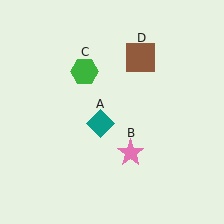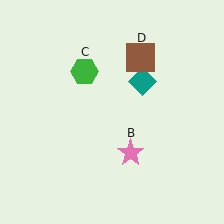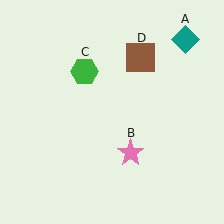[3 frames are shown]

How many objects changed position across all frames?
1 object changed position: teal diamond (object A).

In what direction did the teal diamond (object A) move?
The teal diamond (object A) moved up and to the right.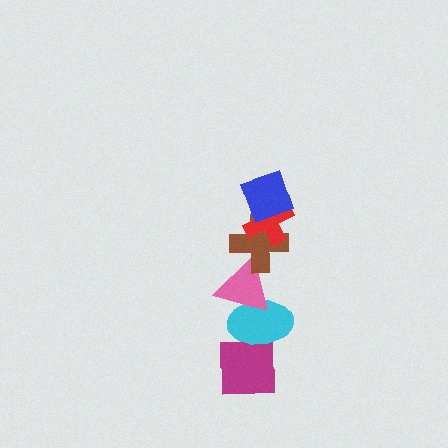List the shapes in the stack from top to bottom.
From top to bottom: the blue square, the red cross, the brown cross, the pink triangle, the cyan ellipse, the magenta square.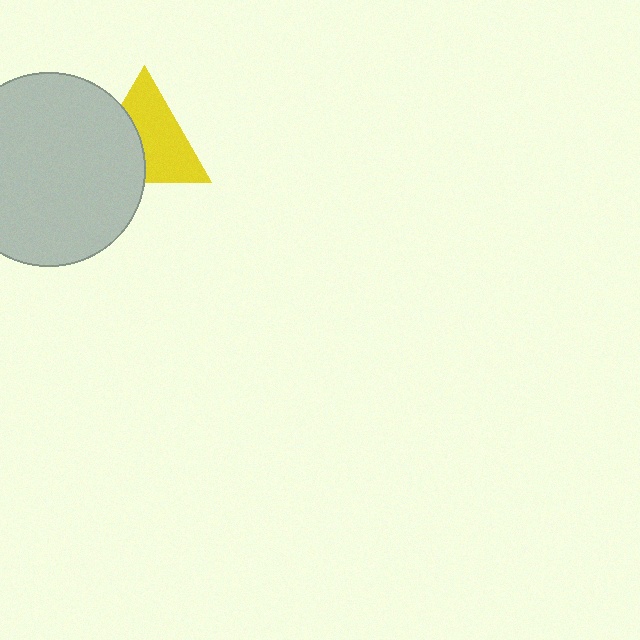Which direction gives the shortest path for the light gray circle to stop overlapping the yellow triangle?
Moving left gives the shortest separation.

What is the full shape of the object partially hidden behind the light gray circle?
The partially hidden object is a yellow triangle.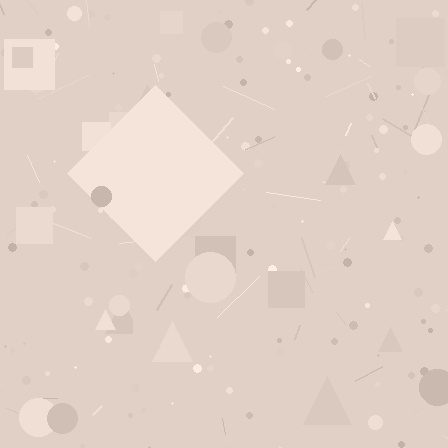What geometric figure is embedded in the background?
A diamond is embedded in the background.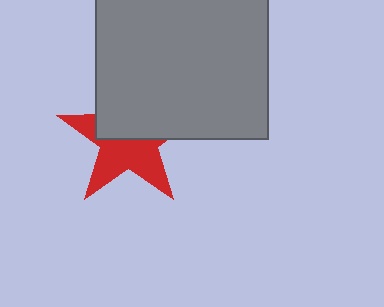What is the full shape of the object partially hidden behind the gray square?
The partially hidden object is a red star.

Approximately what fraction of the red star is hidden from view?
Roughly 47% of the red star is hidden behind the gray square.